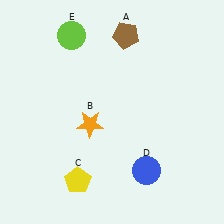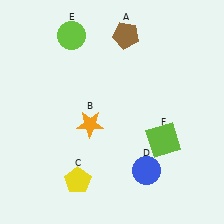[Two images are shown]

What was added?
A lime square (F) was added in Image 2.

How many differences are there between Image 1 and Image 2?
There is 1 difference between the two images.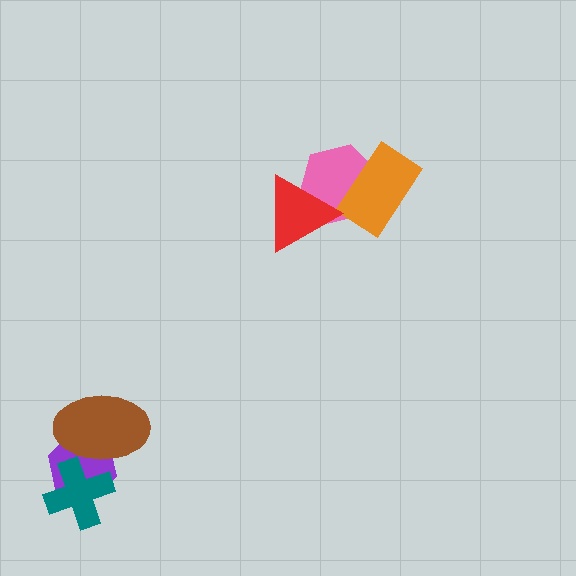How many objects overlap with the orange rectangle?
1 object overlaps with the orange rectangle.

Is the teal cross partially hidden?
Yes, it is partially covered by another shape.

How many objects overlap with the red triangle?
1 object overlaps with the red triangle.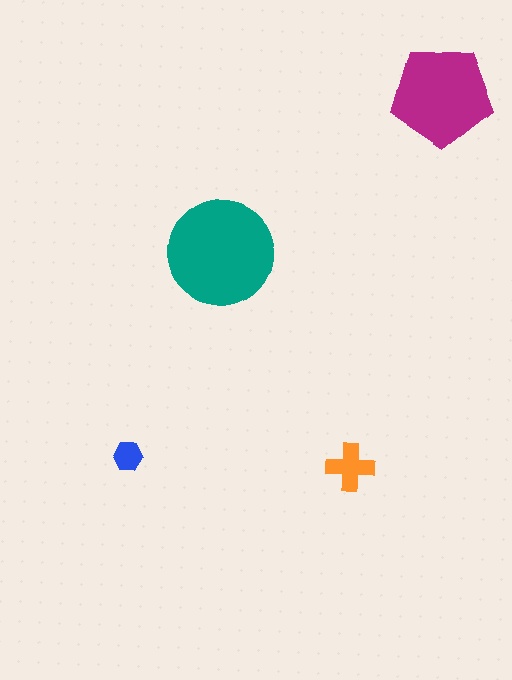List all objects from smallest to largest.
The blue hexagon, the orange cross, the magenta pentagon, the teal circle.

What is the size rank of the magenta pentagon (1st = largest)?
2nd.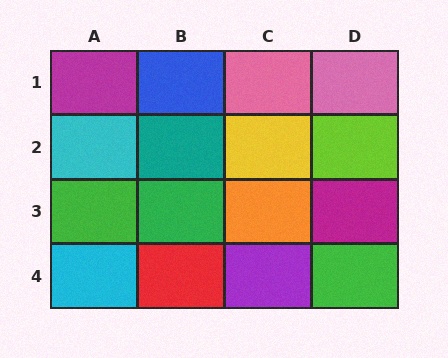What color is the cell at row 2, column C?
Yellow.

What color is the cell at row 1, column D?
Pink.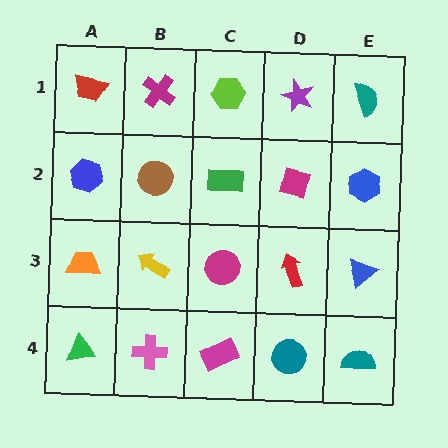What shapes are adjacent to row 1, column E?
A blue hexagon (row 2, column E), a purple star (row 1, column D).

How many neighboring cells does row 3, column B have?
4.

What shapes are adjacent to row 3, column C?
A green rectangle (row 2, column C), a magenta rectangle (row 4, column C), a yellow arrow (row 3, column B), a red arrow (row 3, column D).